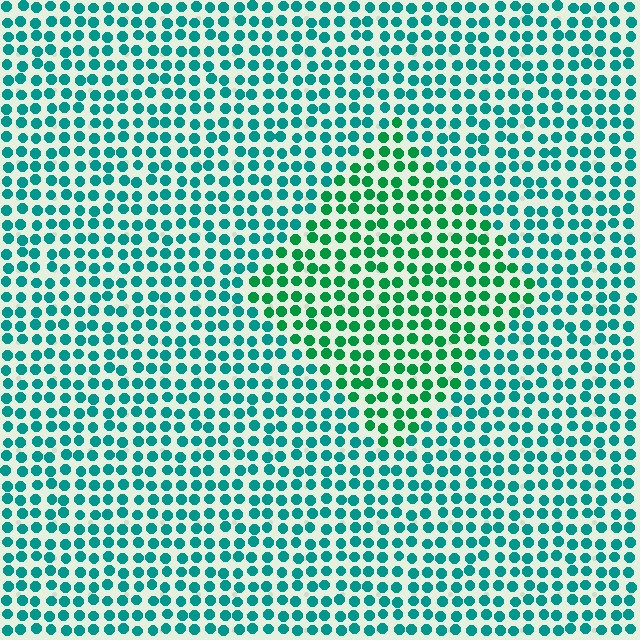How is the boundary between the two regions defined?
The boundary is defined purely by a slight shift in hue (about 31 degrees). Spacing, size, and orientation are identical on both sides.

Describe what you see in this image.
The image is filled with small teal elements in a uniform arrangement. A diamond-shaped region is visible where the elements are tinted to a slightly different hue, forming a subtle color boundary.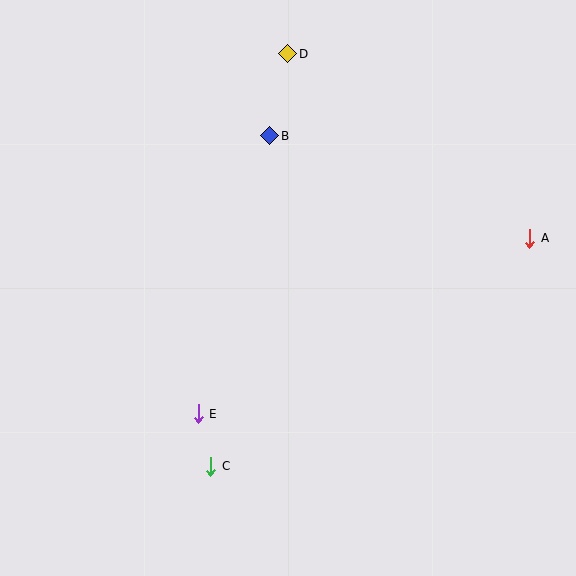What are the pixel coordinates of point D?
Point D is at (288, 54).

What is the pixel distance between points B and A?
The distance between B and A is 280 pixels.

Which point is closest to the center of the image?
Point B at (270, 136) is closest to the center.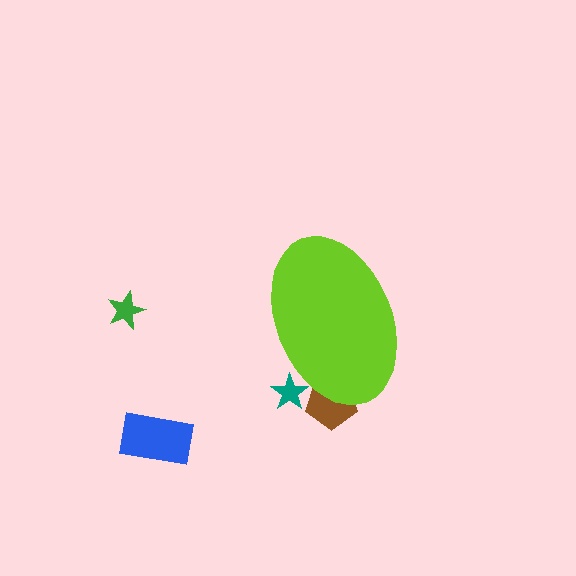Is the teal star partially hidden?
Yes, the teal star is partially hidden behind the lime ellipse.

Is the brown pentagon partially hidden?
Yes, the brown pentagon is partially hidden behind the lime ellipse.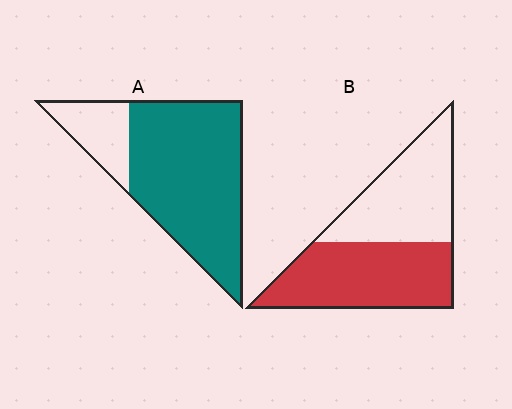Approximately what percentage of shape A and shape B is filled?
A is approximately 80% and B is approximately 55%.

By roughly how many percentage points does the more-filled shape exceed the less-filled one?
By roughly 25 percentage points (A over B).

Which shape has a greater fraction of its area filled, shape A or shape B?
Shape A.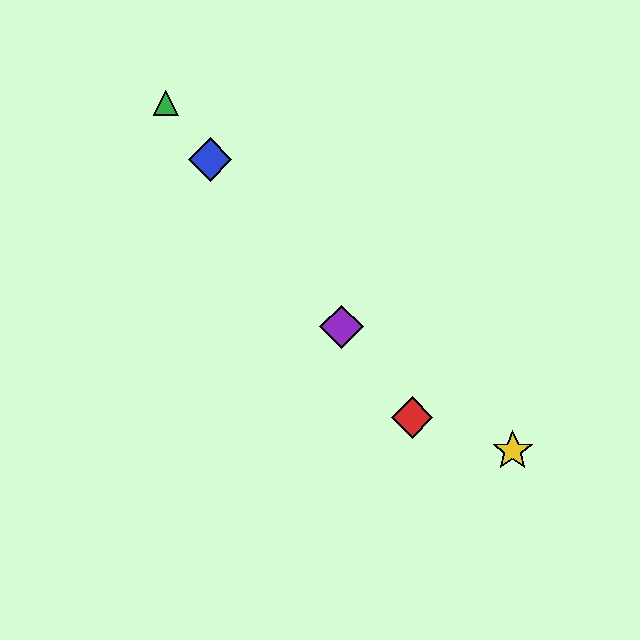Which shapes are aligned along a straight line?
The red diamond, the blue diamond, the green triangle, the purple diamond are aligned along a straight line.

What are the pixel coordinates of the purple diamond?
The purple diamond is at (341, 327).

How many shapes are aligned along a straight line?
4 shapes (the red diamond, the blue diamond, the green triangle, the purple diamond) are aligned along a straight line.